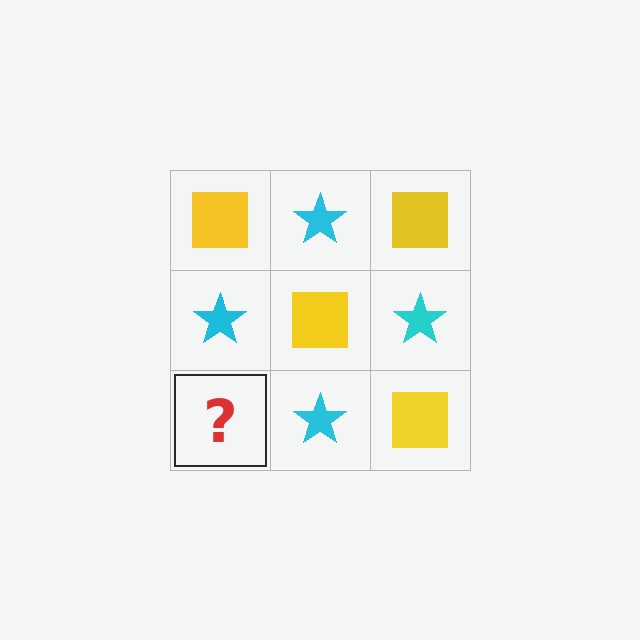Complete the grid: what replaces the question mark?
The question mark should be replaced with a yellow square.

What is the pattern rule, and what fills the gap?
The rule is that it alternates yellow square and cyan star in a checkerboard pattern. The gap should be filled with a yellow square.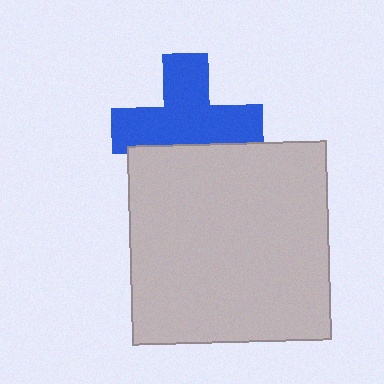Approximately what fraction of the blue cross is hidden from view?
Roughly 30% of the blue cross is hidden behind the light gray square.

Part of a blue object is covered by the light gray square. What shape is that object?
It is a cross.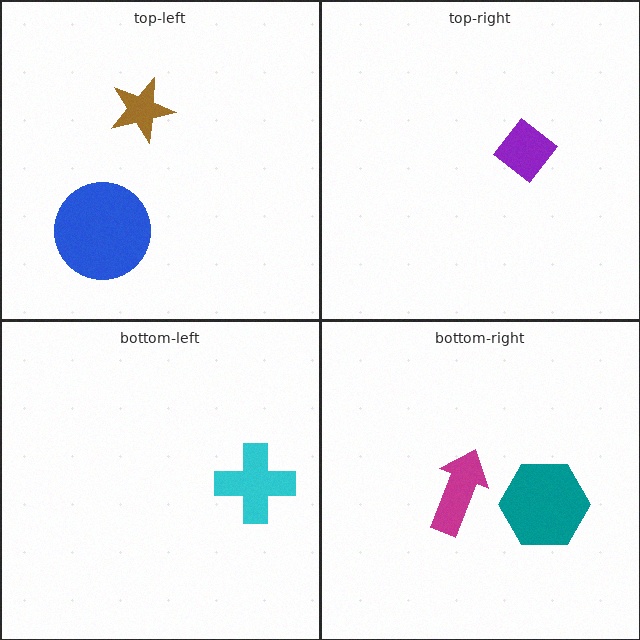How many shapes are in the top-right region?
1.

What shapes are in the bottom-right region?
The magenta arrow, the teal hexagon.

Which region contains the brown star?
The top-left region.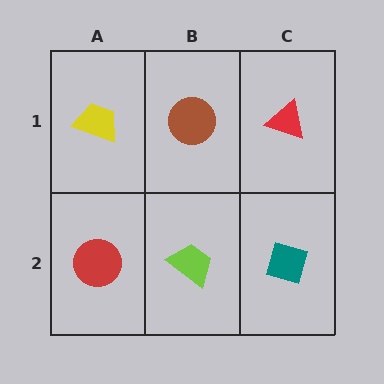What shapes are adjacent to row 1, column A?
A red circle (row 2, column A), a brown circle (row 1, column B).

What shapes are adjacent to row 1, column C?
A teal diamond (row 2, column C), a brown circle (row 1, column B).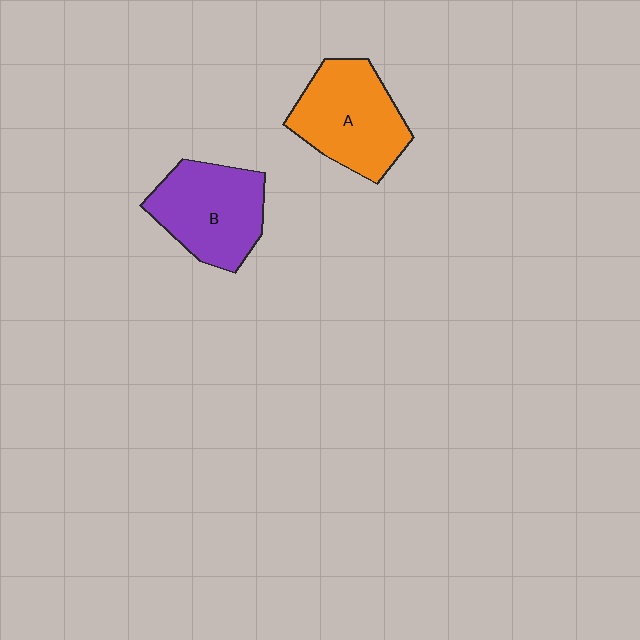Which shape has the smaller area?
Shape B (purple).